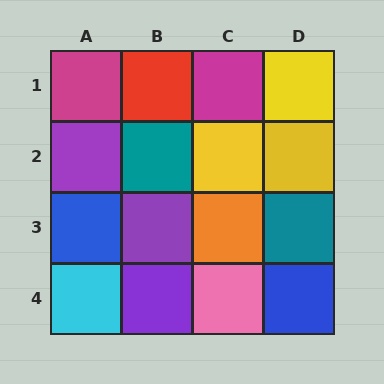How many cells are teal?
2 cells are teal.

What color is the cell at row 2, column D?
Yellow.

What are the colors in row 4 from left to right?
Cyan, purple, pink, blue.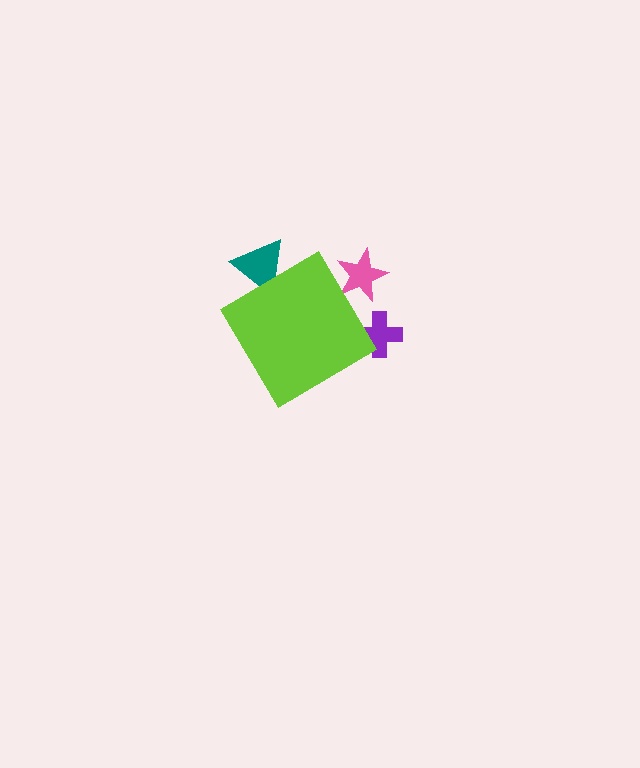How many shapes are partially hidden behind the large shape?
3 shapes are partially hidden.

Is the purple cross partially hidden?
Yes, the purple cross is partially hidden behind the lime diamond.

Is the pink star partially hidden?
Yes, the pink star is partially hidden behind the lime diamond.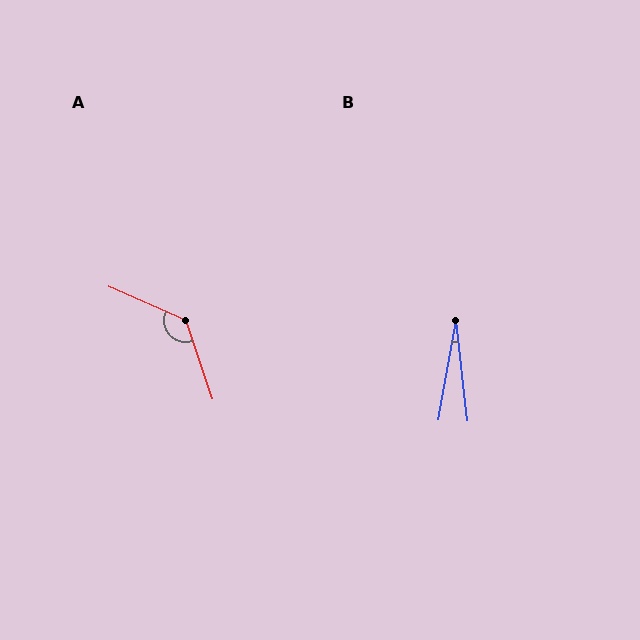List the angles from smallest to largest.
B (16°), A (133°).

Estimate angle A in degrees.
Approximately 133 degrees.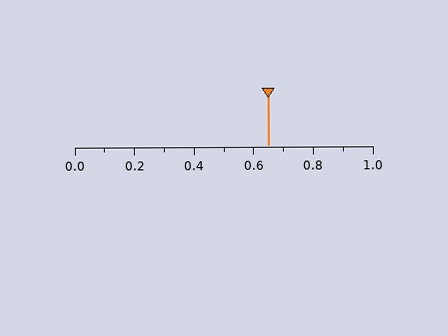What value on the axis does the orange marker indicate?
The marker indicates approximately 0.65.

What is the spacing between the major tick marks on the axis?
The major ticks are spaced 0.2 apart.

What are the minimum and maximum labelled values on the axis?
The axis runs from 0.0 to 1.0.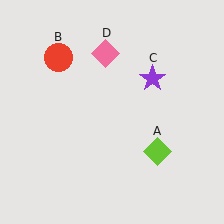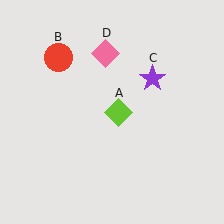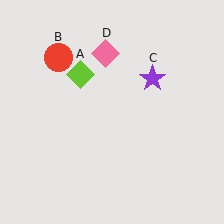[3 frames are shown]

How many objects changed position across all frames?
1 object changed position: lime diamond (object A).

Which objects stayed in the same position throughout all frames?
Red circle (object B) and purple star (object C) and pink diamond (object D) remained stationary.